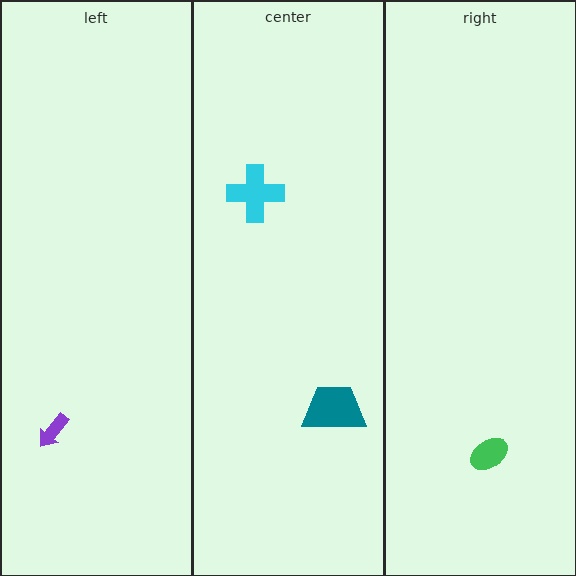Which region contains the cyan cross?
The center region.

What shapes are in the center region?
The teal trapezoid, the cyan cross.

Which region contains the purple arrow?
The left region.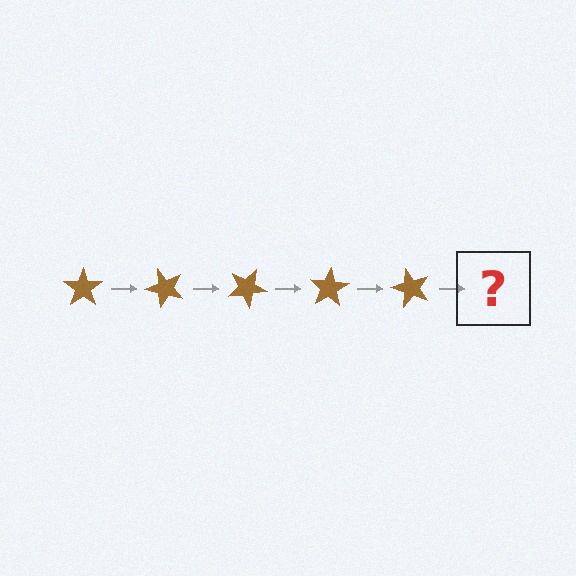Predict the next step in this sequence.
The next step is a brown star rotated 250 degrees.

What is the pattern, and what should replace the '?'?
The pattern is that the star rotates 50 degrees each step. The '?' should be a brown star rotated 250 degrees.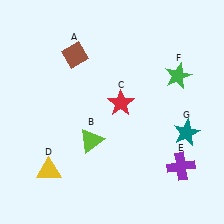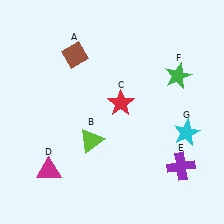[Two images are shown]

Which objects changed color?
D changed from yellow to magenta. G changed from teal to cyan.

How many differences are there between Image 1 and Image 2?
There are 2 differences between the two images.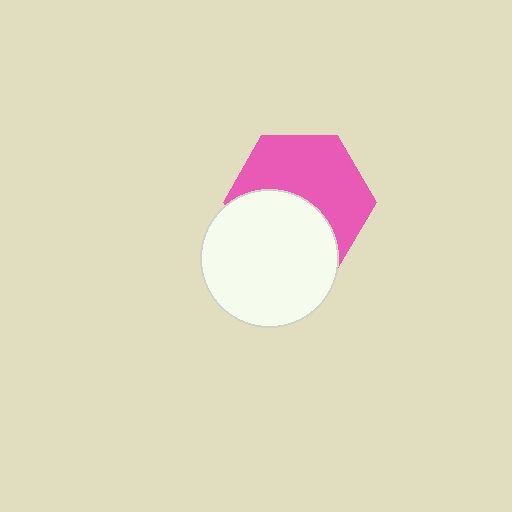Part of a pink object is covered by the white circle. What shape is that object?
It is a hexagon.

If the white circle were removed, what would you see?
You would see the complete pink hexagon.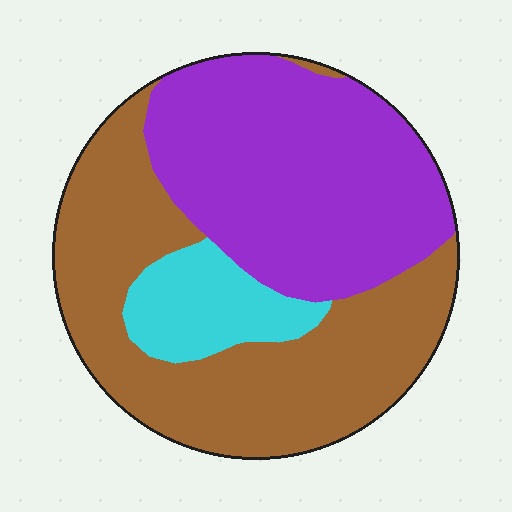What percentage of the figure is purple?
Purple takes up about two fifths (2/5) of the figure.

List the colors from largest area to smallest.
From largest to smallest: brown, purple, cyan.